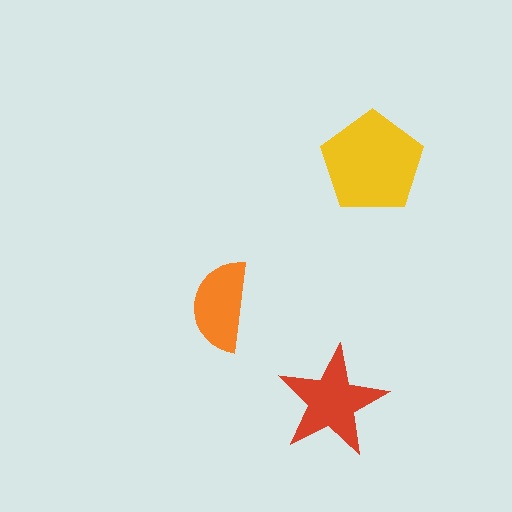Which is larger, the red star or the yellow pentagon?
The yellow pentagon.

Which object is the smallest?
The orange semicircle.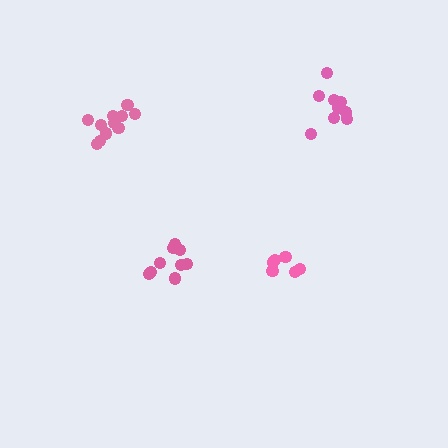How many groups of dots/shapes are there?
There are 4 groups.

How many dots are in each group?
Group 1: 6 dots, Group 2: 9 dots, Group 3: 11 dots, Group 4: 9 dots (35 total).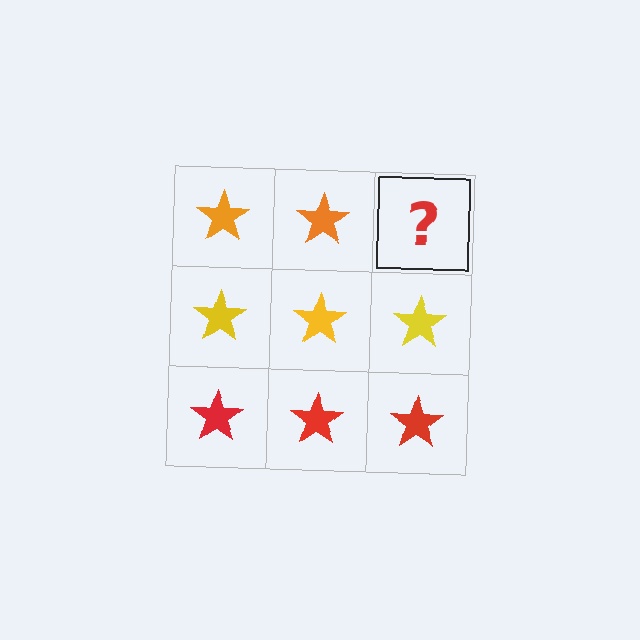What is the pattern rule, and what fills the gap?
The rule is that each row has a consistent color. The gap should be filled with an orange star.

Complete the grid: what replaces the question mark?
The question mark should be replaced with an orange star.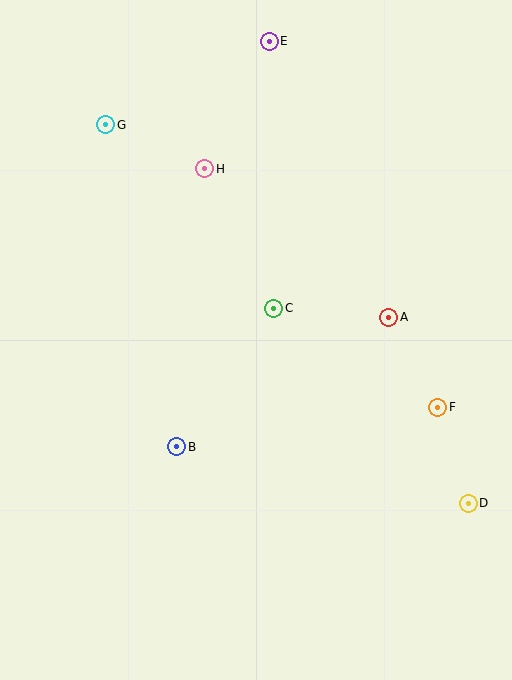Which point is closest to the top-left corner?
Point G is closest to the top-left corner.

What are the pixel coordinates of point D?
Point D is at (468, 503).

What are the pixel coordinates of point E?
Point E is at (269, 41).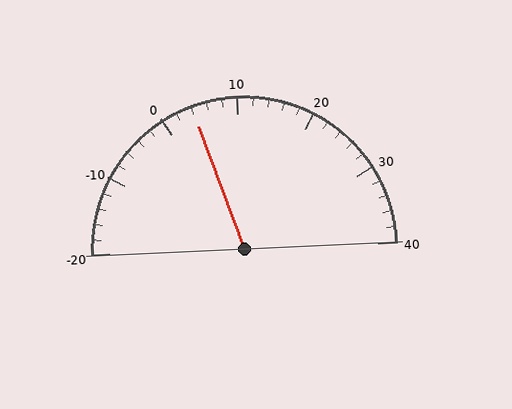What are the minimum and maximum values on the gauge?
The gauge ranges from -20 to 40.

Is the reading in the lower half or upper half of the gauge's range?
The reading is in the lower half of the range (-20 to 40).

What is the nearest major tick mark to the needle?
The nearest major tick mark is 0.